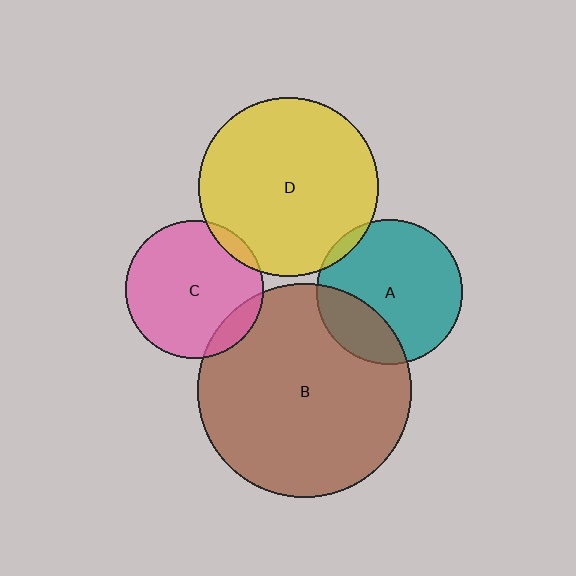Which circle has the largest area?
Circle B (brown).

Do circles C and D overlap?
Yes.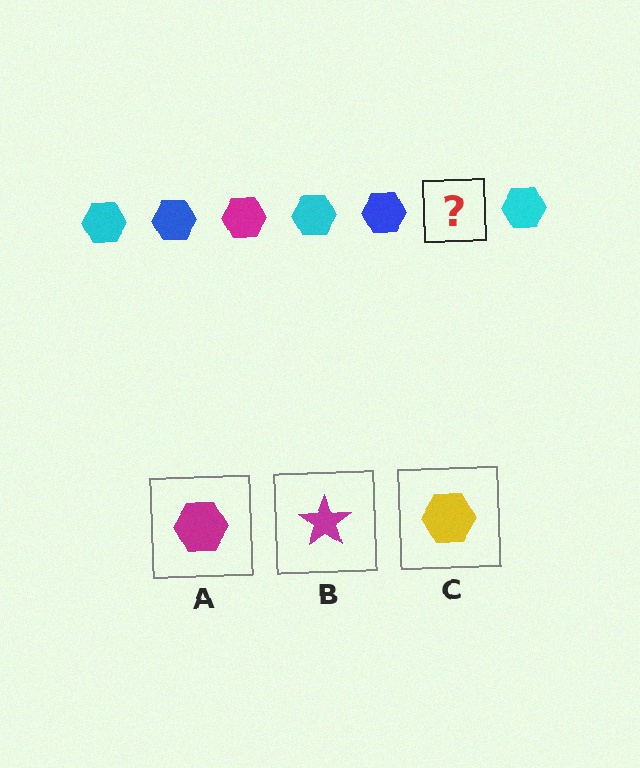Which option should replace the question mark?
Option A.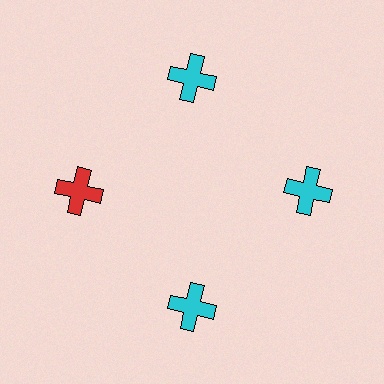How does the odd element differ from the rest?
It has a different color: red instead of cyan.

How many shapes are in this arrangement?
There are 4 shapes arranged in a ring pattern.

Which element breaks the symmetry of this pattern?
The red cross at roughly the 9 o'clock position breaks the symmetry. All other shapes are cyan crosses.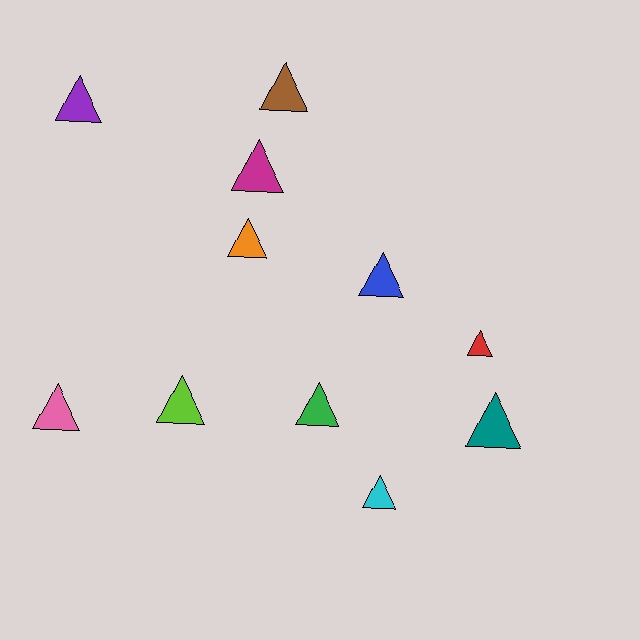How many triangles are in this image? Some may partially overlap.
There are 11 triangles.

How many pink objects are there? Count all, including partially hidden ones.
There is 1 pink object.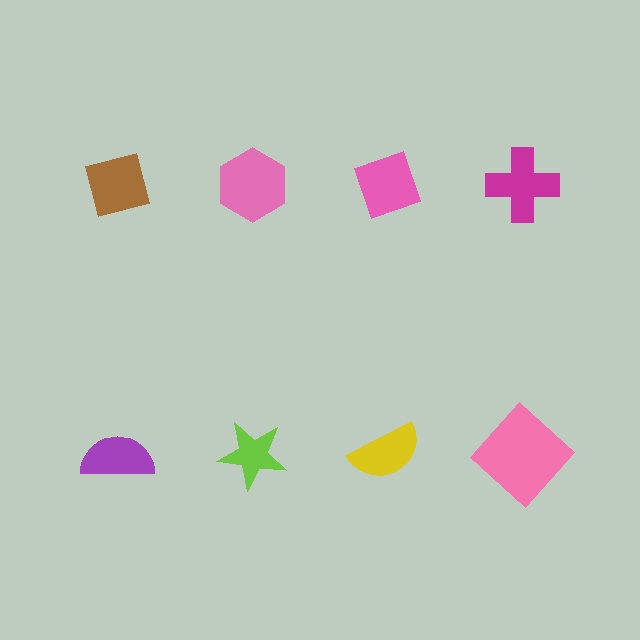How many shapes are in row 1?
4 shapes.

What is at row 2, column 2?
A lime star.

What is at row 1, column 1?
A brown square.